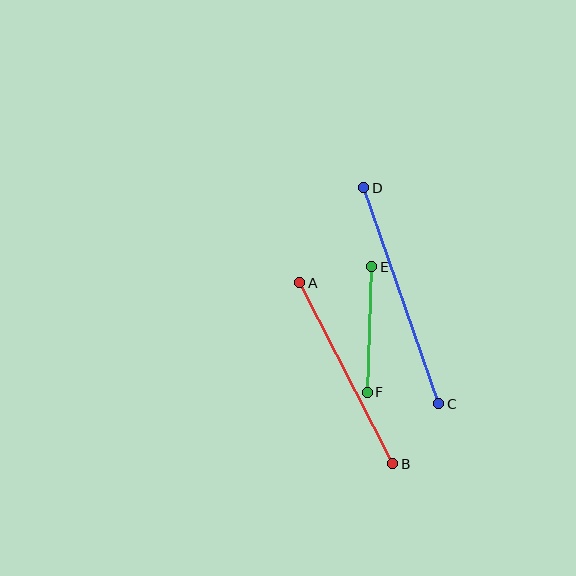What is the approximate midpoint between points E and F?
The midpoint is at approximately (370, 330) pixels.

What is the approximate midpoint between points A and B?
The midpoint is at approximately (346, 373) pixels.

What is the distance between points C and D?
The distance is approximately 228 pixels.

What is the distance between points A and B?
The distance is approximately 203 pixels.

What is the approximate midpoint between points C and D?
The midpoint is at approximately (401, 296) pixels.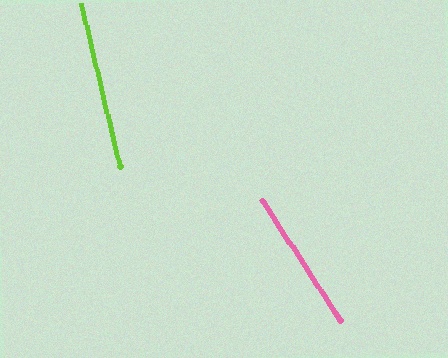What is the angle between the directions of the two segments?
Approximately 20 degrees.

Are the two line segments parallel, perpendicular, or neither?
Neither parallel nor perpendicular — they differ by about 20°.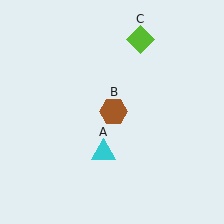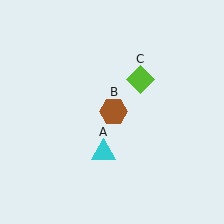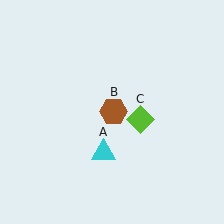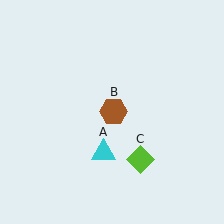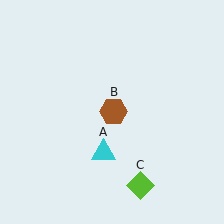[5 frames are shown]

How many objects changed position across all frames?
1 object changed position: lime diamond (object C).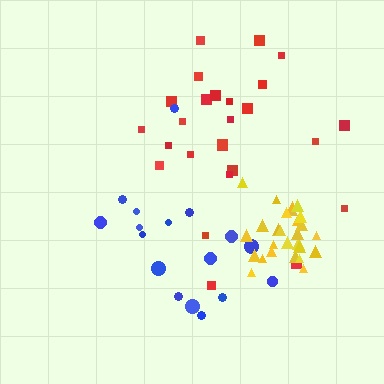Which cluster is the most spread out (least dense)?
Red.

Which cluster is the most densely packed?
Yellow.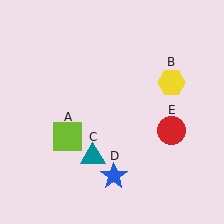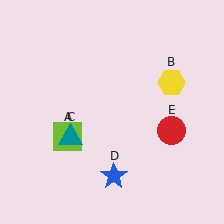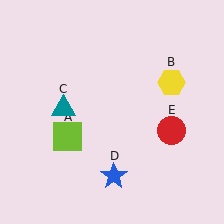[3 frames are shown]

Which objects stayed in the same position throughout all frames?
Lime square (object A) and yellow hexagon (object B) and blue star (object D) and red circle (object E) remained stationary.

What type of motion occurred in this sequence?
The teal triangle (object C) rotated clockwise around the center of the scene.